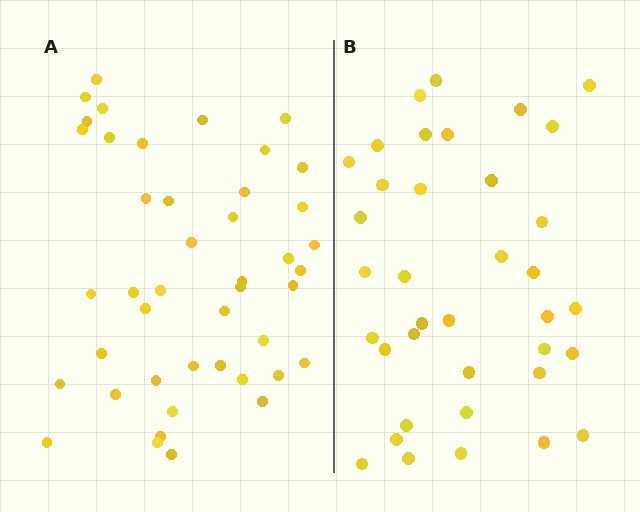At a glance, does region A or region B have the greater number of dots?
Region A (the left region) has more dots.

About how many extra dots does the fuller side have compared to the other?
Region A has roughly 8 or so more dots than region B.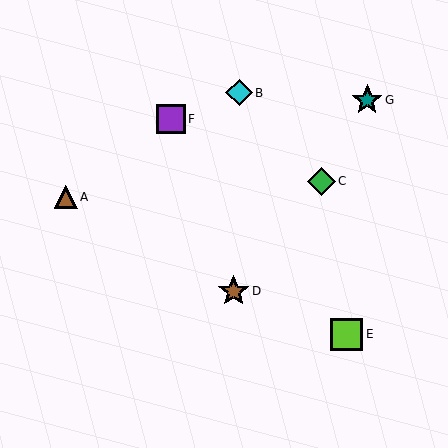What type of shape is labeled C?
Shape C is a green diamond.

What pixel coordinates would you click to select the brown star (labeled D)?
Click at (234, 291) to select the brown star D.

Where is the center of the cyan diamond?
The center of the cyan diamond is at (239, 93).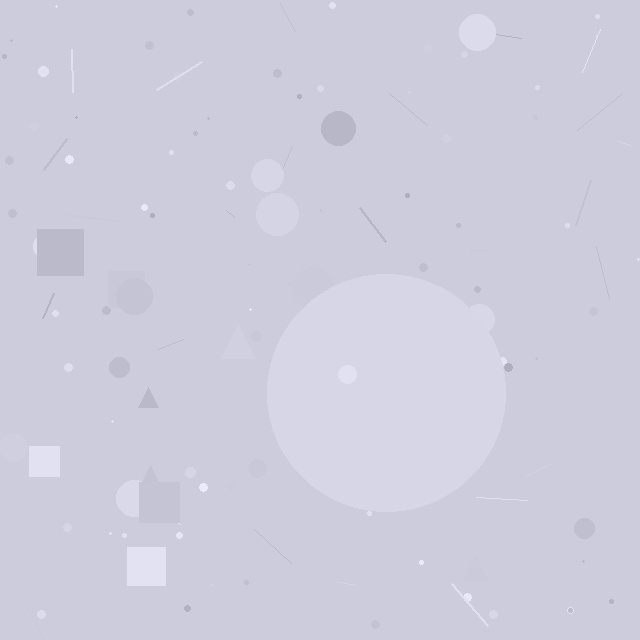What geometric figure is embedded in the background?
A circle is embedded in the background.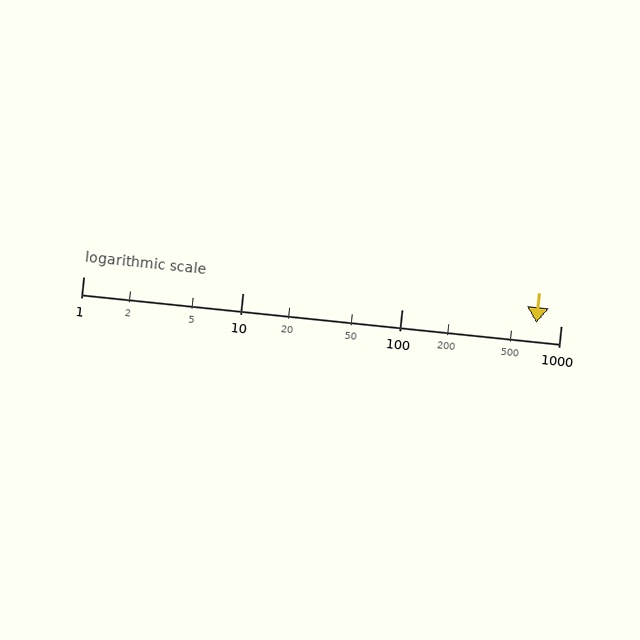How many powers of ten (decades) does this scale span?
The scale spans 3 decades, from 1 to 1000.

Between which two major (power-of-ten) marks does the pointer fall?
The pointer is between 100 and 1000.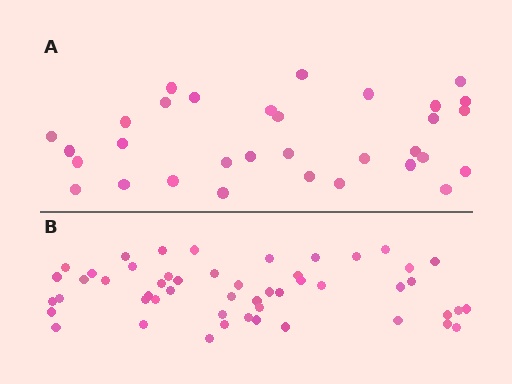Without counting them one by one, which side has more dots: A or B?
Region B (the bottom region) has more dots.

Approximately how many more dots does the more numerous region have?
Region B has approximately 20 more dots than region A.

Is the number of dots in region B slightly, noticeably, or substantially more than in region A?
Region B has substantially more. The ratio is roughly 1.6 to 1.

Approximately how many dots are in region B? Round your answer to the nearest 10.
About 50 dots. (The exact count is 51, which rounds to 50.)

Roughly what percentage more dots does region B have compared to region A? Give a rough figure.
About 60% more.